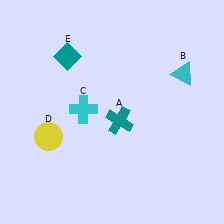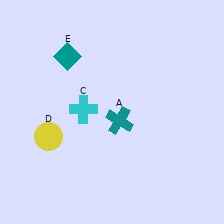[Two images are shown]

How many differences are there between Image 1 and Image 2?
There is 1 difference between the two images.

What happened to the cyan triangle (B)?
The cyan triangle (B) was removed in Image 2. It was in the top-right area of Image 1.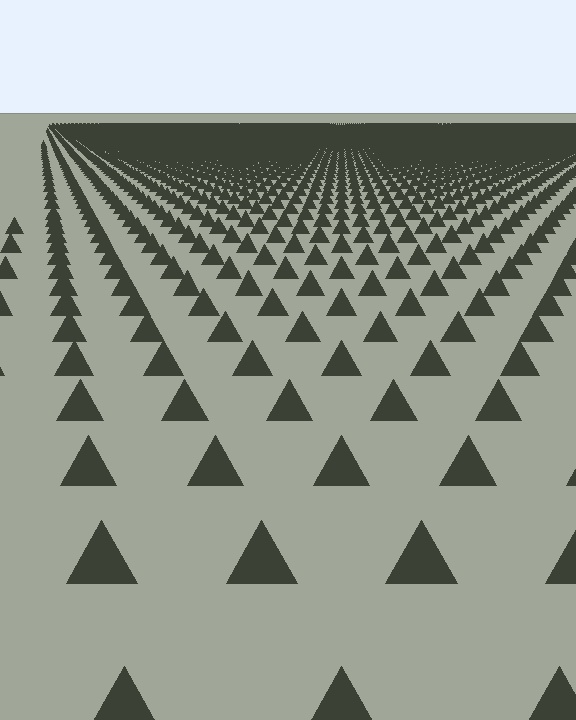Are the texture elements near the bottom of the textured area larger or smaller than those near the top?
Larger. Near the bottom, elements are closer to the viewer and appear at a bigger on-screen size.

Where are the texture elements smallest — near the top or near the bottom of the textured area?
Near the top.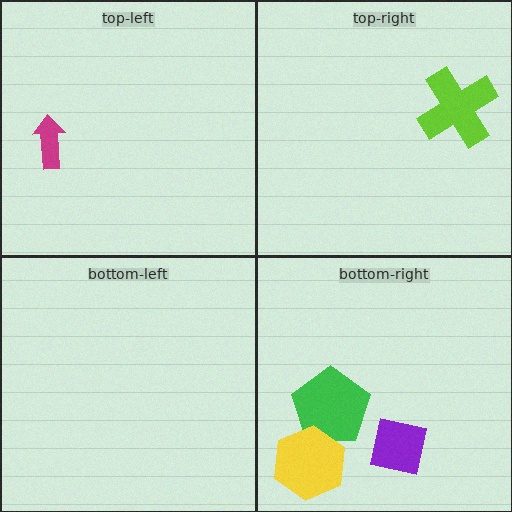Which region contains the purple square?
The bottom-right region.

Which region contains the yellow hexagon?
The bottom-right region.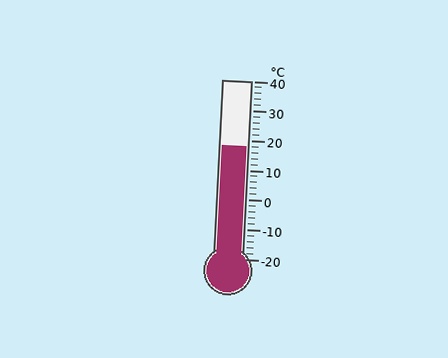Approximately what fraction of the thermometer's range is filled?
The thermometer is filled to approximately 65% of its range.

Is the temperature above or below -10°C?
The temperature is above -10°C.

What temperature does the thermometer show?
The thermometer shows approximately 18°C.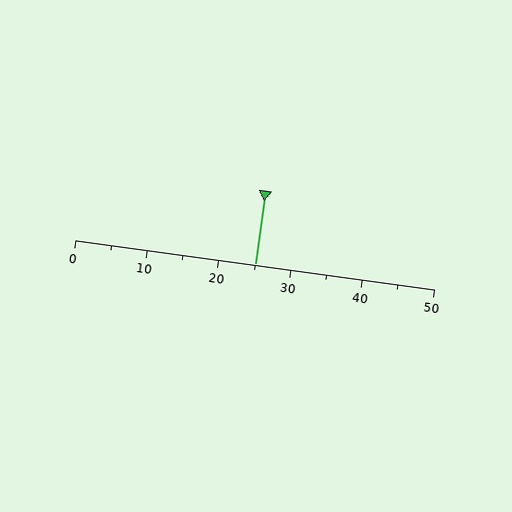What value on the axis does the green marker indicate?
The marker indicates approximately 25.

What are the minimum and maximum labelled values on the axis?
The axis runs from 0 to 50.